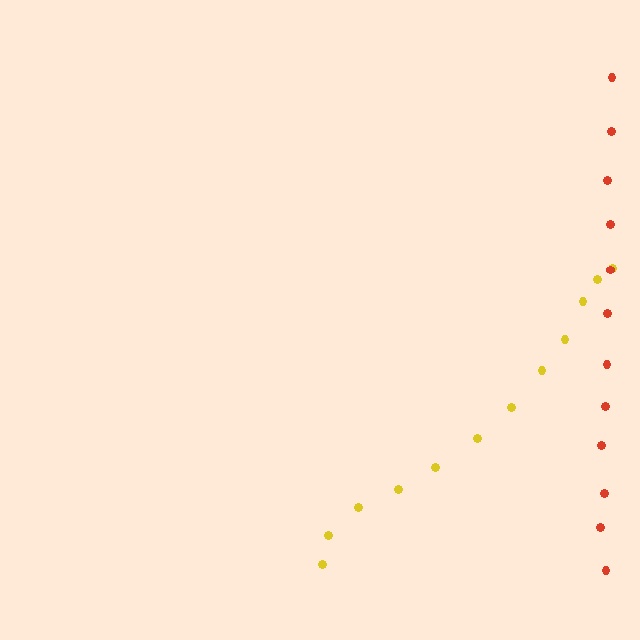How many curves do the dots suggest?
There are 2 distinct paths.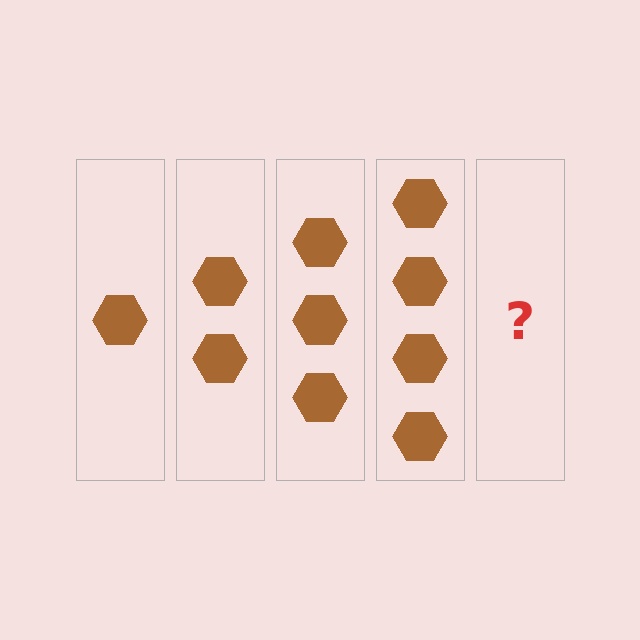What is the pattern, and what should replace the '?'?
The pattern is that each step adds one more hexagon. The '?' should be 5 hexagons.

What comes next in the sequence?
The next element should be 5 hexagons.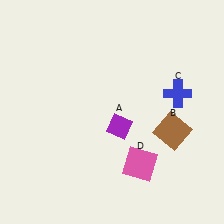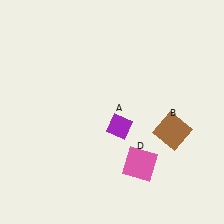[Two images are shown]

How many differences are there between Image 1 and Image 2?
There is 1 difference between the two images.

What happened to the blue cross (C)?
The blue cross (C) was removed in Image 2. It was in the top-right area of Image 1.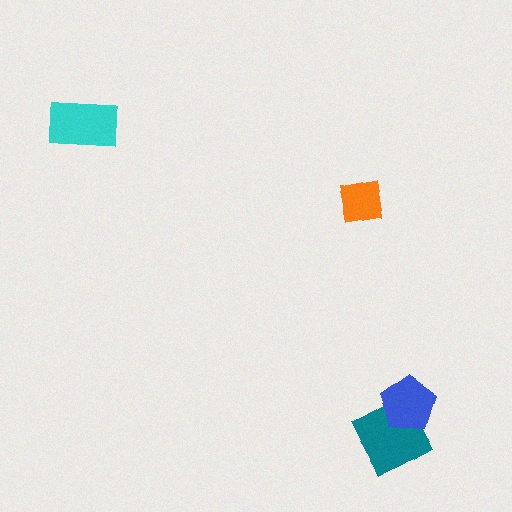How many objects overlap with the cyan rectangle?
0 objects overlap with the cyan rectangle.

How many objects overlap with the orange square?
0 objects overlap with the orange square.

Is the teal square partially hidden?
Yes, it is partially covered by another shape.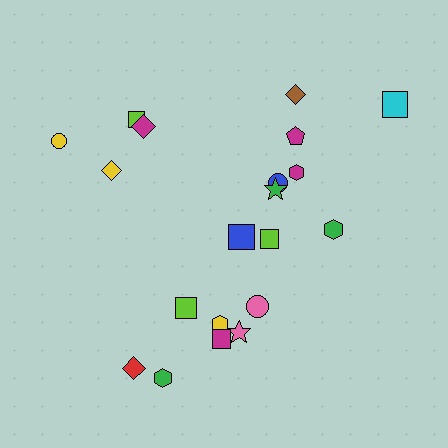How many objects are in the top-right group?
There are 8 objects.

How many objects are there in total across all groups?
There are 20 objects.